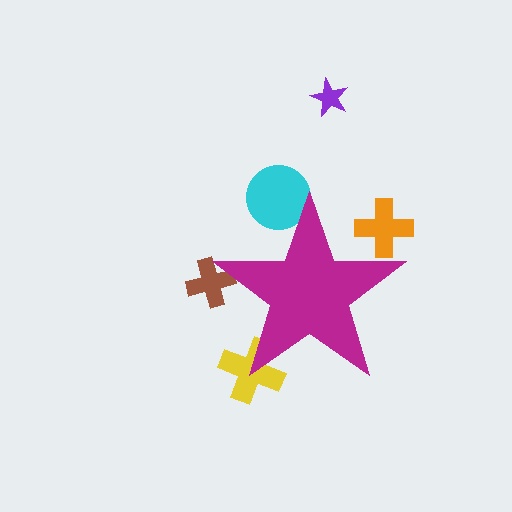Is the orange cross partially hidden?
Yes, the orange cross is partially hidden behind the magenta star.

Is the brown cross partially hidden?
Yes, the brown cross is partially hidden behind the magenta star.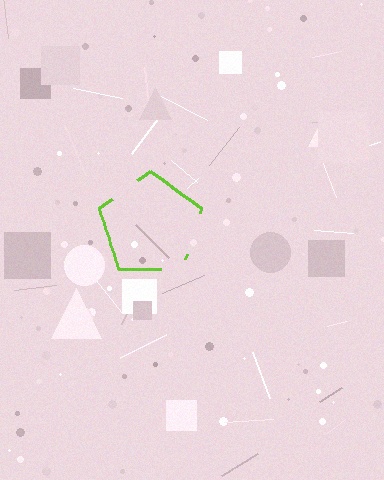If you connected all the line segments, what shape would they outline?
They would outline a pentagon.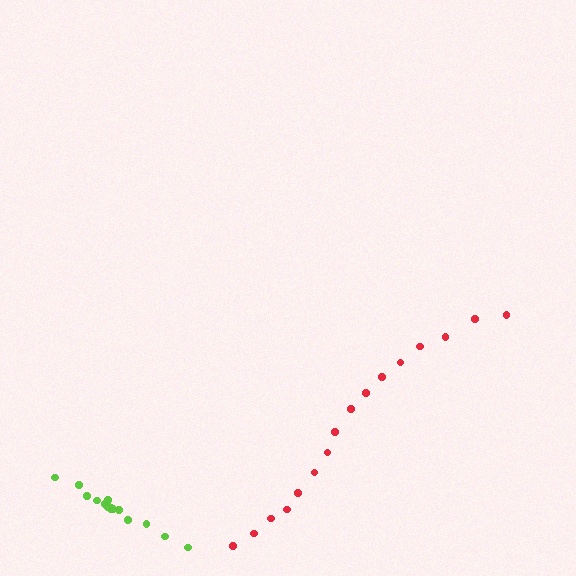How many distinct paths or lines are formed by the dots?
There are 2 distinct paths.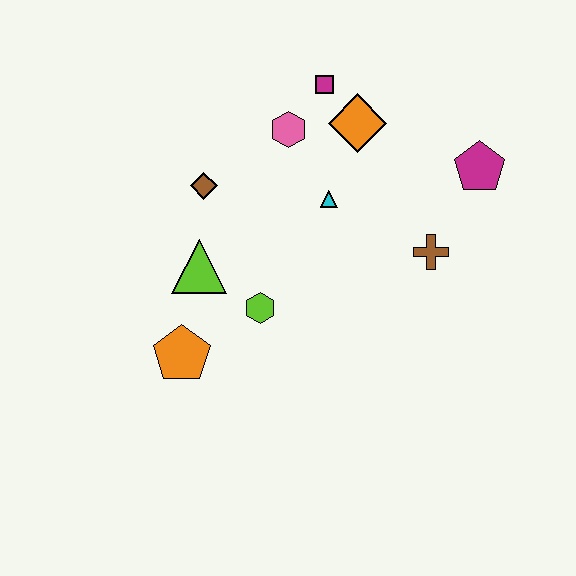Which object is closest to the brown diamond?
The lime triangle is closest to the brown diamond.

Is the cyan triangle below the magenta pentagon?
Yes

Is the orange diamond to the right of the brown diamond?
Yes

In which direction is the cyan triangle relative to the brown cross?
The cyan triangle is to the left of the brown cross.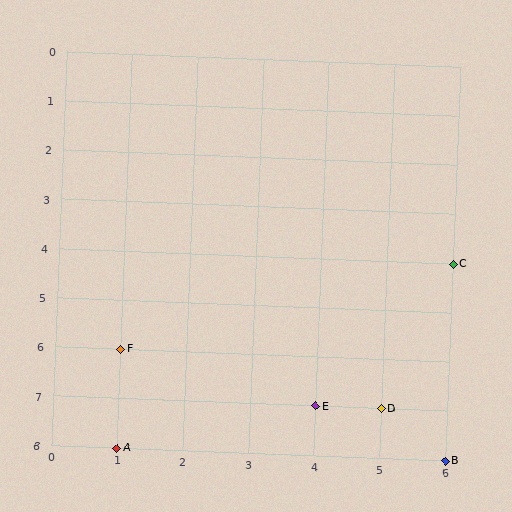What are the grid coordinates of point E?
Point E is at grid coordinates (4, 7).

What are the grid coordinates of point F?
Point F is at grid coordinates (1, 6).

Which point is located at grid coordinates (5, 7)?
Point D is at (5, 7).